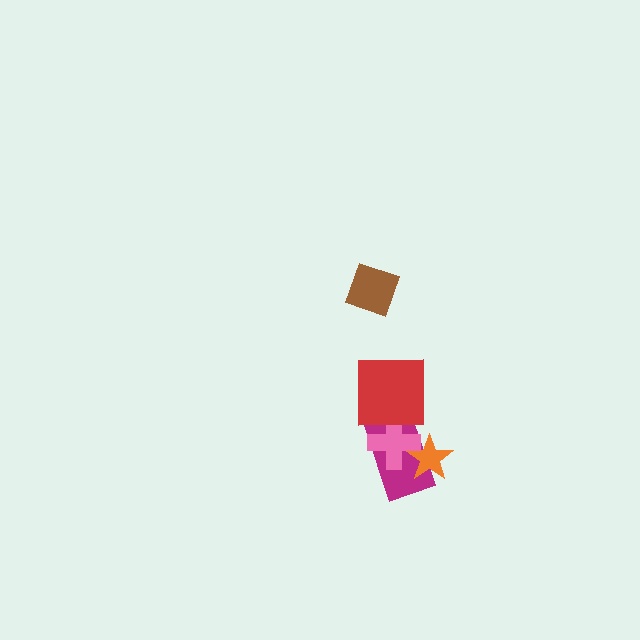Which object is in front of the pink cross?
The red square is in front of the pink cross.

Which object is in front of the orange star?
The pink cross is in front of the orange star.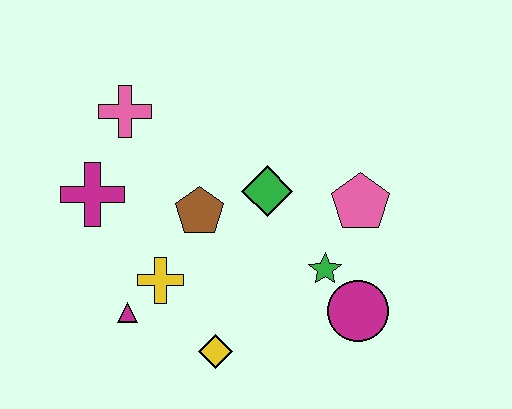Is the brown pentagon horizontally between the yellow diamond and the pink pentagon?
No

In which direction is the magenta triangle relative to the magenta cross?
The magenta triangle is below the magenta cross.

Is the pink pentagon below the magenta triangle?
No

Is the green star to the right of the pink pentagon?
No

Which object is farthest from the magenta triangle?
The pink pentagon is farthest from the magenta triangle.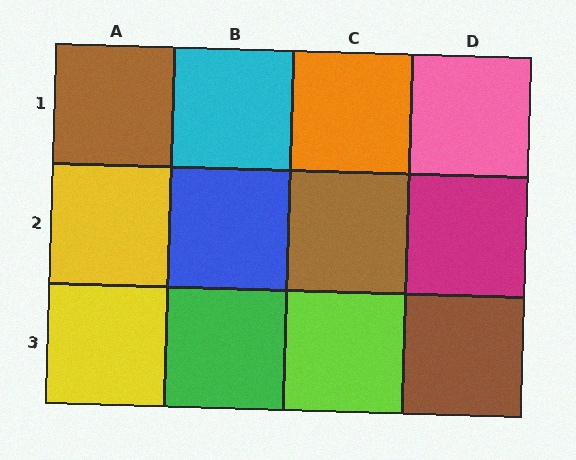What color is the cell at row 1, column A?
Brown.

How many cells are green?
1 cell is green.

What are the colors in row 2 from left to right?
Yellow, blue, brown, magenta.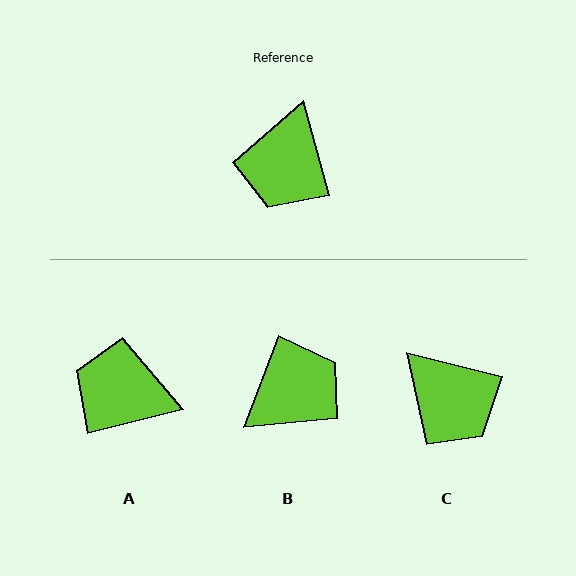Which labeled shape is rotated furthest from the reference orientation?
B, about 144 degrees away.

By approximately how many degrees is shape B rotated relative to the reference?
Approximately 144 degrees counter-clockwise.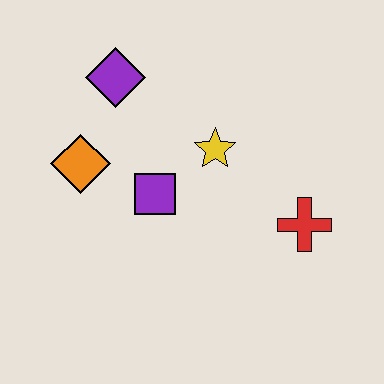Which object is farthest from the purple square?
The red cross is farthest from the purple square.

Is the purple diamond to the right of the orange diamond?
Yes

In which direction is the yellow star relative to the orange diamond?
The yellow star is to the right of the orange diamond.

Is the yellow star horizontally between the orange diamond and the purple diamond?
No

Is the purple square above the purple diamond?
No